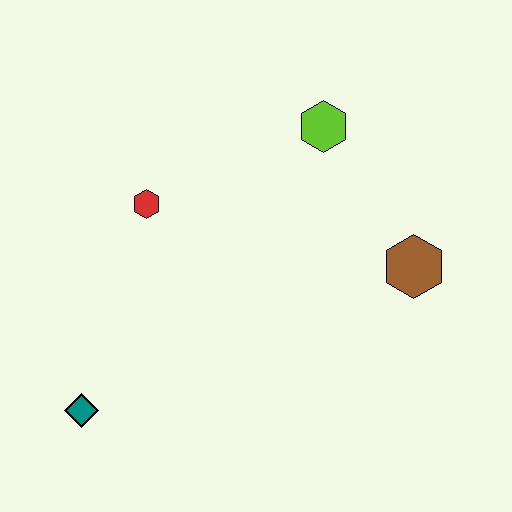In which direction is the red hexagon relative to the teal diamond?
The red hexagon is above the teal diamond.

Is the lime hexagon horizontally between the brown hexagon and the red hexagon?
Yes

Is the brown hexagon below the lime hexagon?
Yes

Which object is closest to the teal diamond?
The red hexagon is closest to the teal diamond.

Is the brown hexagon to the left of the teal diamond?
No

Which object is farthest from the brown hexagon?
The teal diamond is farthest from the brown hexagon.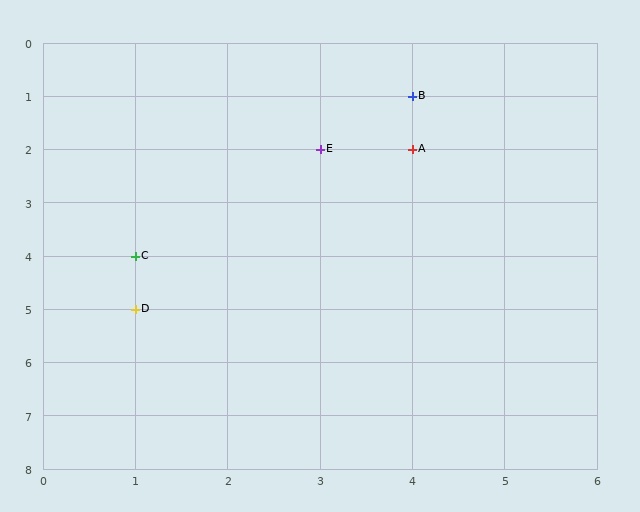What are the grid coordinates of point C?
Point C is at grid coordinates (1, 4).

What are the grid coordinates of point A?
Point A is at grid coordinates (4, 2).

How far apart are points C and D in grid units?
Points C and D are 1 row apart.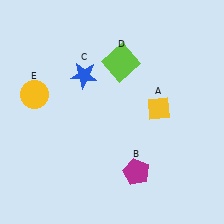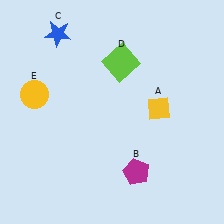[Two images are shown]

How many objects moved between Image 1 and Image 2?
1 object moved between the two images.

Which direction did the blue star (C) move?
The blue star (C) moved up.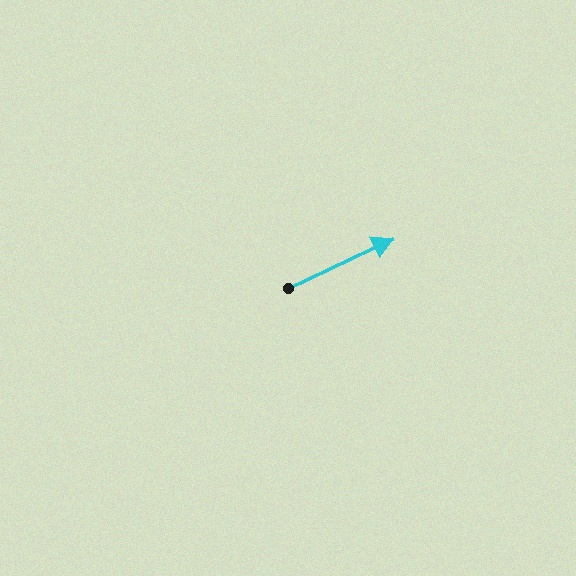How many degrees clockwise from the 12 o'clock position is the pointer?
Approximately 65 degrees.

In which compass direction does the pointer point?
Northeast.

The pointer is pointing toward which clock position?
Roughly 2 o'clock.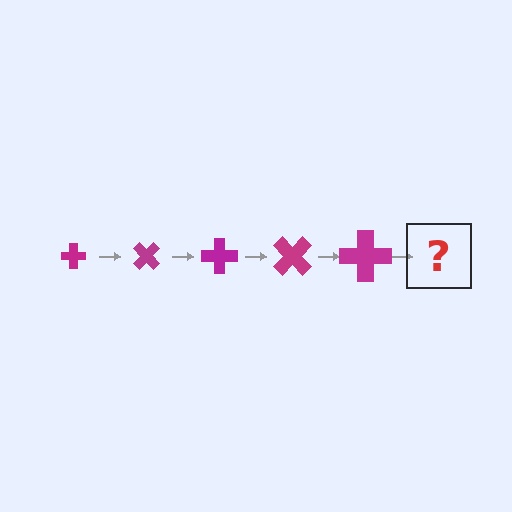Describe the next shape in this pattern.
It should be a cross, larger than the previous one and rotated 225 degrees from the start.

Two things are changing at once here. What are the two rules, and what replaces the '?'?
The two rules are that the cross grows larger each step and it rotates 45 degrees each step. The '?' should be a cross, larger than the previous one and rotated 225 degrees from the start.